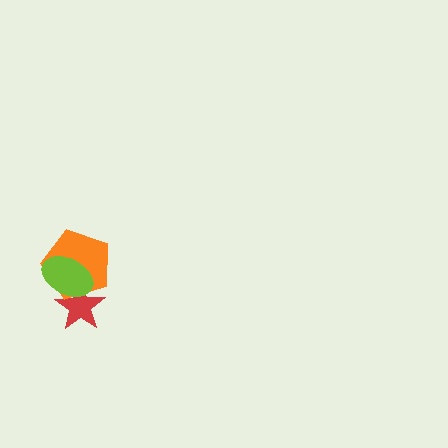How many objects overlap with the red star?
2 objects overlap with the red star.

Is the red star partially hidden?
Yes, it is partially covered by another shape.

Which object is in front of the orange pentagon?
The lime ellipse is in front of the orange pentagon.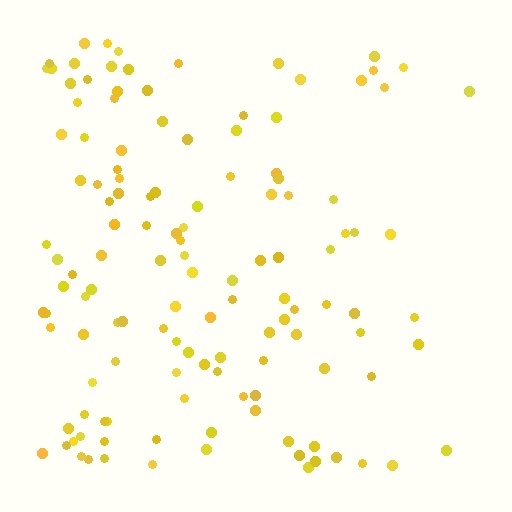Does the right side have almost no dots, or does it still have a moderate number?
Still a moderate number, just noticeably fewer than the left.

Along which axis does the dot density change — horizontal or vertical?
Horizontal.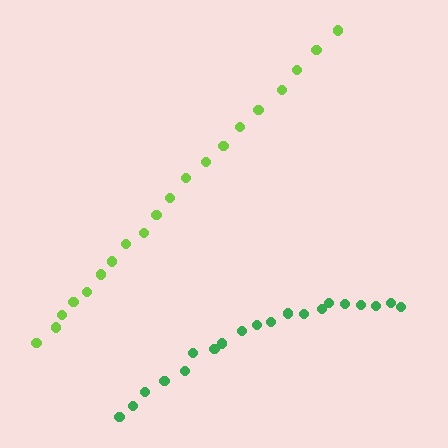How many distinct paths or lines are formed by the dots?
There are 2 distinct paths.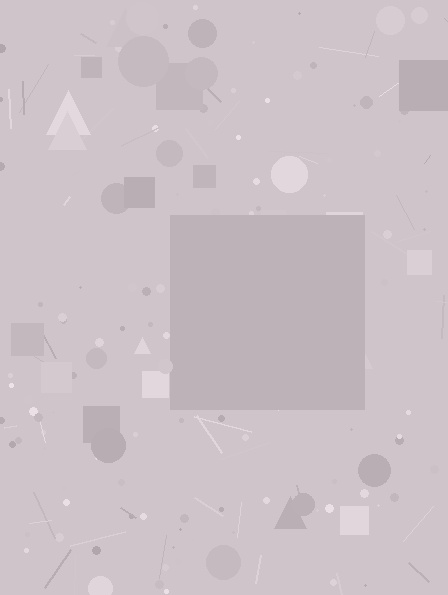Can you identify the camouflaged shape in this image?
The camouflaged shape is a square.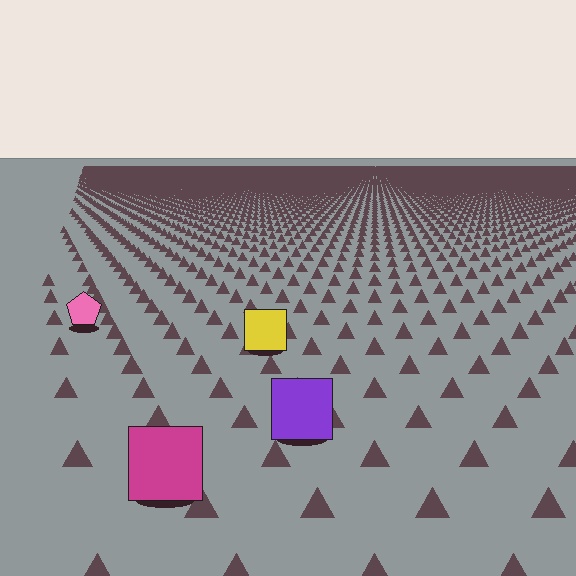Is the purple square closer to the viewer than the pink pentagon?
Yes. The purple square is closer — you can tell from the texture gradient: the ground texture is coarser near it.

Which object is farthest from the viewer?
The pink pentagon is farthest from the viewer. It appears smaller and the ground texture around it is denser.